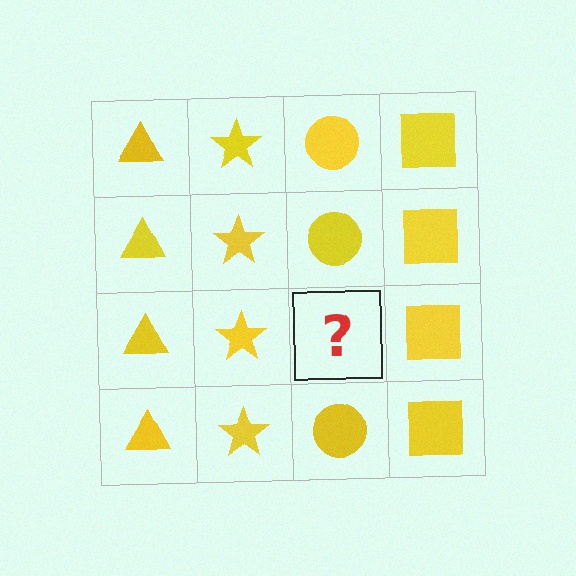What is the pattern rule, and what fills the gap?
The rule is that each column has a consistent shape. The gap should be filled with a yellow circle.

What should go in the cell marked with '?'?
The missing cell should contain a yellow circle.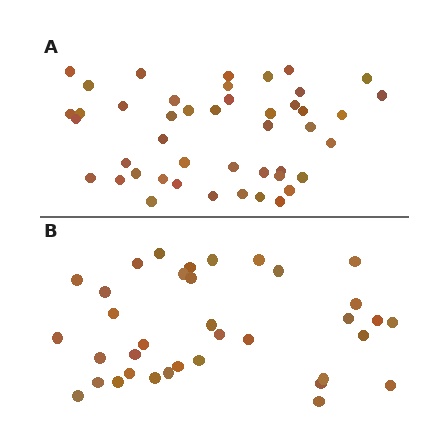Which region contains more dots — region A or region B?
Region A (the top region) has more dots.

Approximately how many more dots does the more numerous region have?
Region A has roughly 8 or so more dots than region B.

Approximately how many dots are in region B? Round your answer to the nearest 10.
About 40 dots. (The exact count is 36, which rounds to 40.)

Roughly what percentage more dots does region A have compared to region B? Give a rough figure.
About 25% more.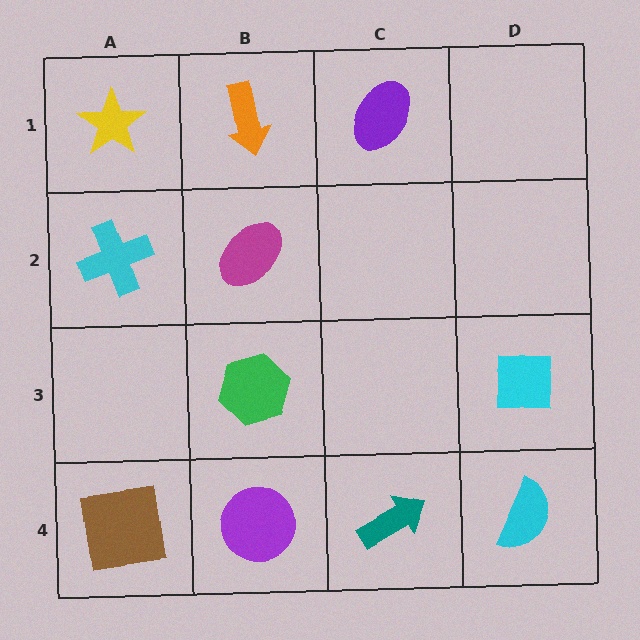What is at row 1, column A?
A yellow star.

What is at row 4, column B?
A purple circle.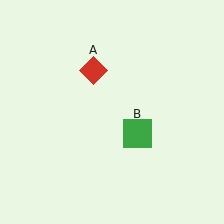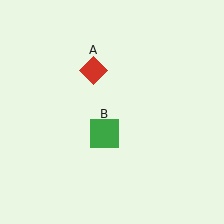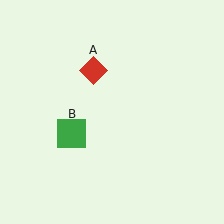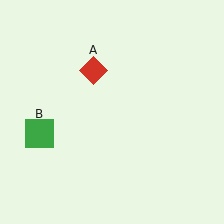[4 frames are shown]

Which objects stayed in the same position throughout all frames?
Red diamond (object A) remained stationary.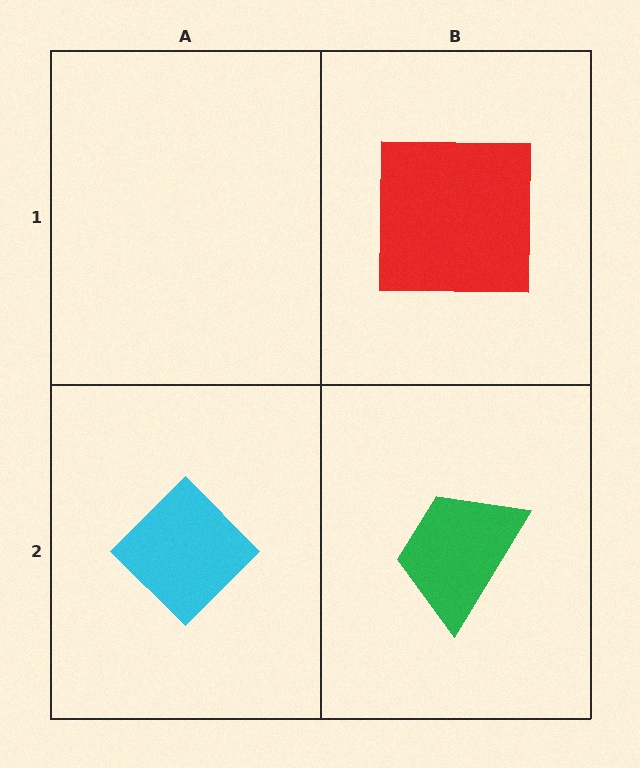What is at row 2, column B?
A green trapezoid.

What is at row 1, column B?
A red square.